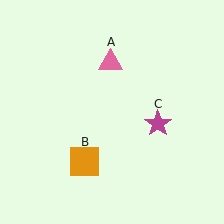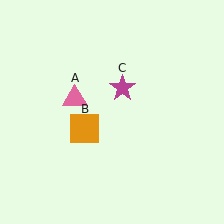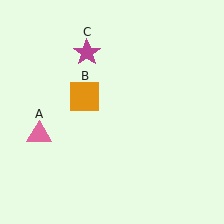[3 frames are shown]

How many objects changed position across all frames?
3 objects changed position: pink triangle (object A), orange square (object B), magenta star (object C).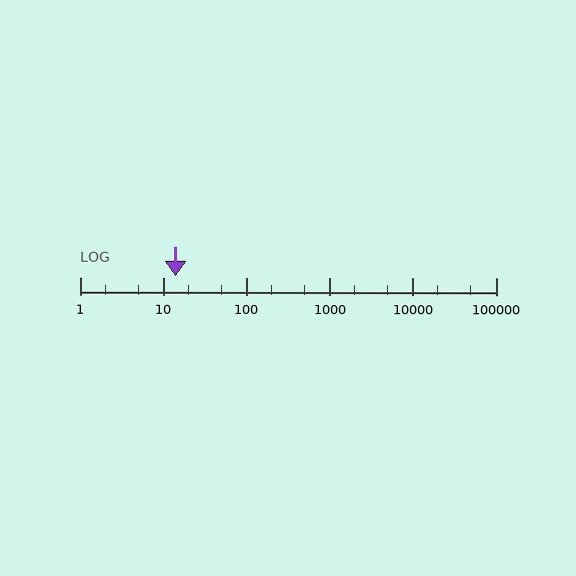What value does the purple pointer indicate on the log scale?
The pointer indicates approximately 14.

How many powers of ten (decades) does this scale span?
The scale spans 5 decades, from 1 to 100000.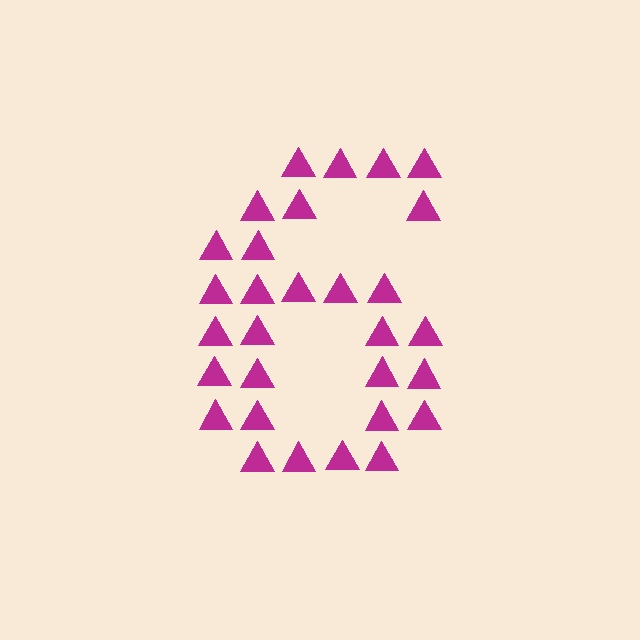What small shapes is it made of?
It is made of small triangles.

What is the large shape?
The large shape is the digit 6.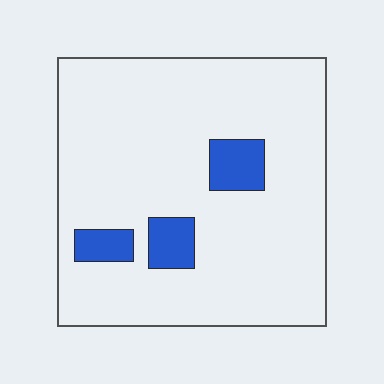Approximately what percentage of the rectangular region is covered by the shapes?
Approximately 10%.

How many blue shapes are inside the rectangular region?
3.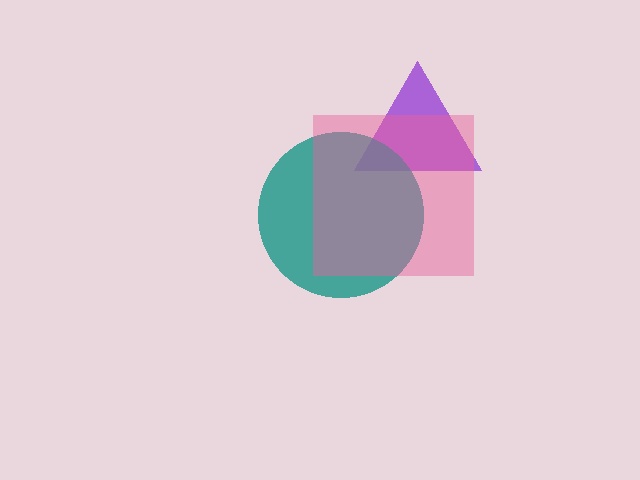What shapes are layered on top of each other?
The layered shapes are: a purple triangle, a teal circle, a pink square.